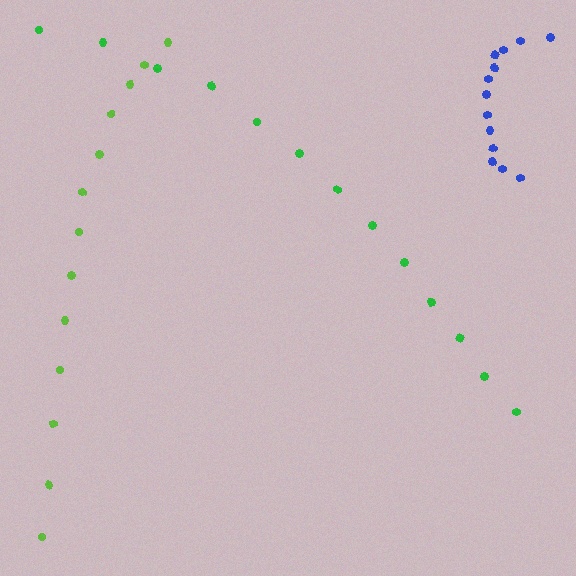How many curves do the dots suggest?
There are 3 distinct paths.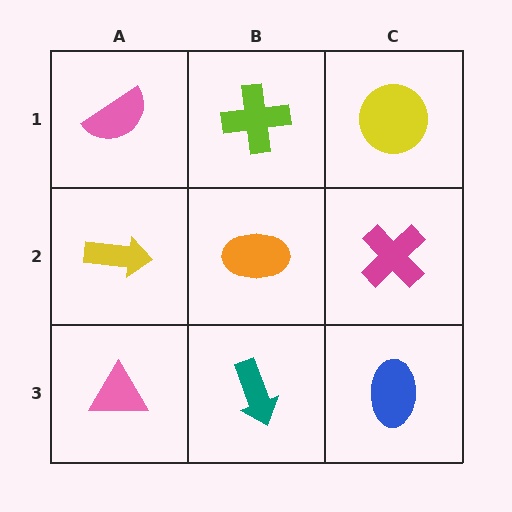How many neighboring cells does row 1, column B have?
3.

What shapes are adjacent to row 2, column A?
A pink semicircle (row 1, column A), a pink triangle (row 3, column A), an orange ellipse (row 2, column B).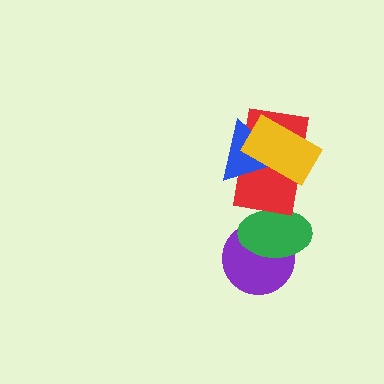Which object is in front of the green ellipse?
The red rectangle is in front of the green ellipse.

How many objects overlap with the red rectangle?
3 objects overlap with the red rectangle.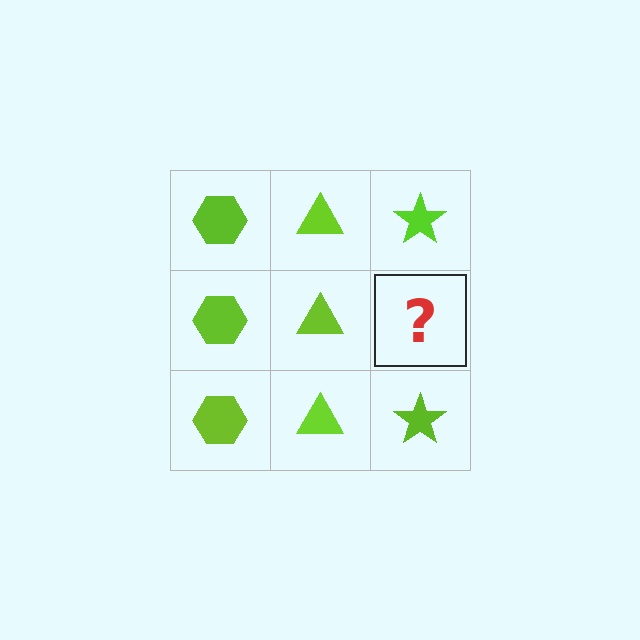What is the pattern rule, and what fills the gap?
The rule is that each column has a consistent shape. The gap should be filled with a lime star.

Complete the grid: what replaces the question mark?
The question mark should be replaced with a lime star.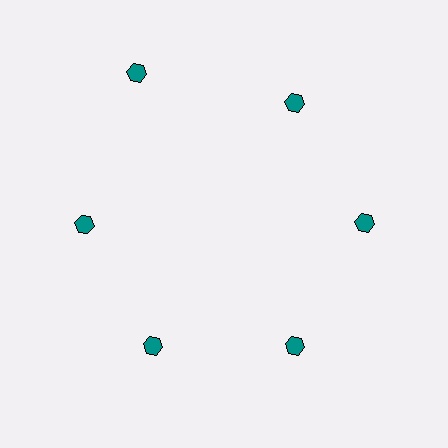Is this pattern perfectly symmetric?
No. The 6 teal hexagons are arranged in a ring, but one element near the 11 o'clock position is pushed outward from the center, breaking the 6-fold rotational symmetry.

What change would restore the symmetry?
The symmetry would be restored by moving it inward, back onto the ring so that all 6 hexagons sit at equal angles and equal distance from the center.